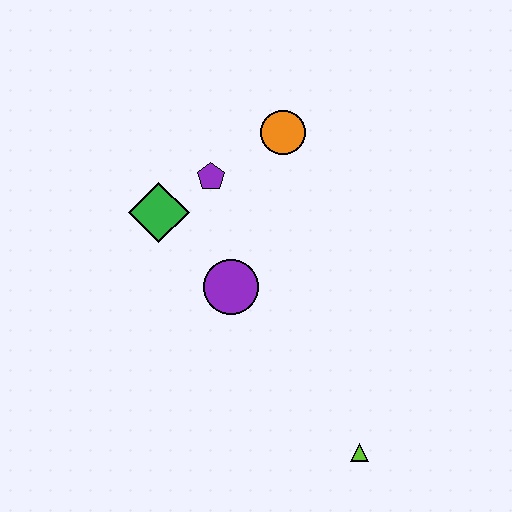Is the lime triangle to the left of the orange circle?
No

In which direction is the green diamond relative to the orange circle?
The green diamond is to the left of the orange circle.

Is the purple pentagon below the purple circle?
No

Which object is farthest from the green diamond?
The lime triangle is farthest from the green diamond.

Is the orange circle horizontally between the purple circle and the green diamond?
No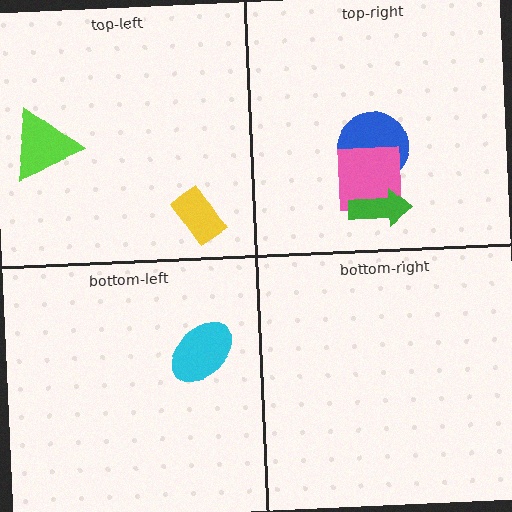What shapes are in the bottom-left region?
The cyan ellipse.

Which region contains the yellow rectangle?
The top-left region.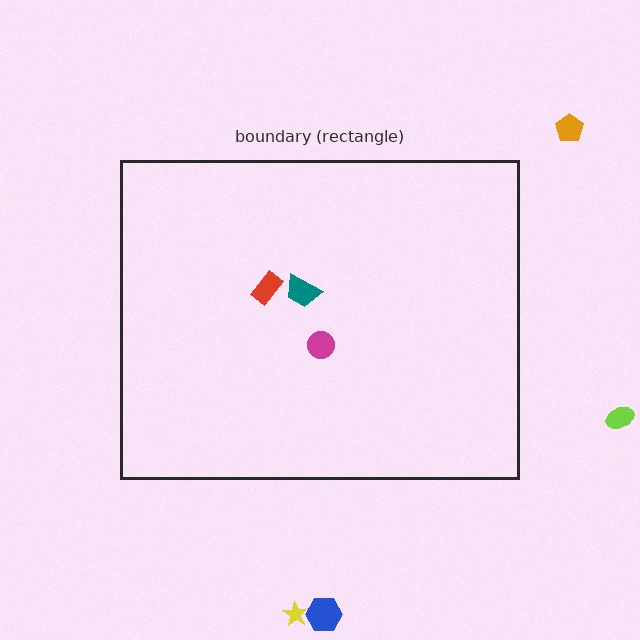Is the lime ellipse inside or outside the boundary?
Outside.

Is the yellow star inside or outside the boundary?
Outside.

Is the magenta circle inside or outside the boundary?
Inside.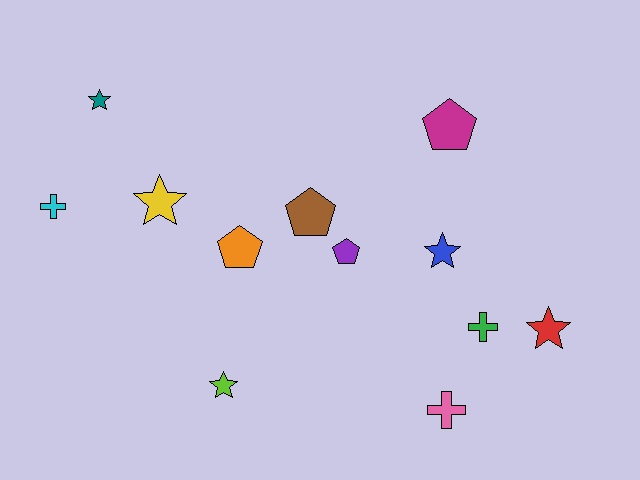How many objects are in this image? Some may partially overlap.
There are 12 objects.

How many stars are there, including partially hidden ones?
There are 5 stars.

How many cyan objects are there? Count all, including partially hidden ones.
There is 1 cyan object.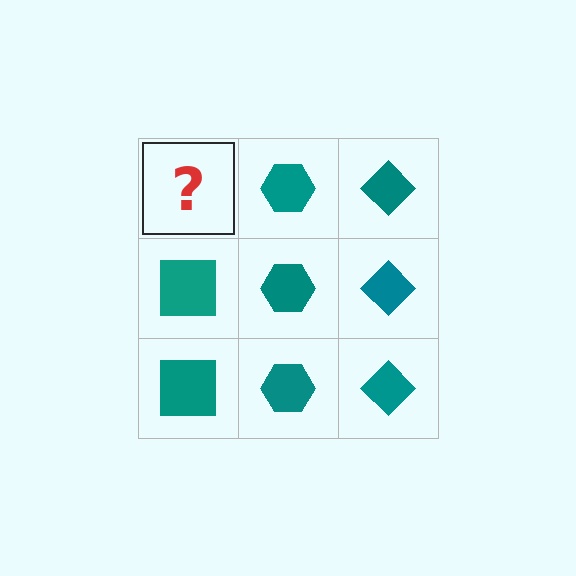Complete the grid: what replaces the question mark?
The question mark should be replaced with a teal square.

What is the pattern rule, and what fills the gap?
The rule is that each column has a consistent shape. The gap should be filled with a teal square.